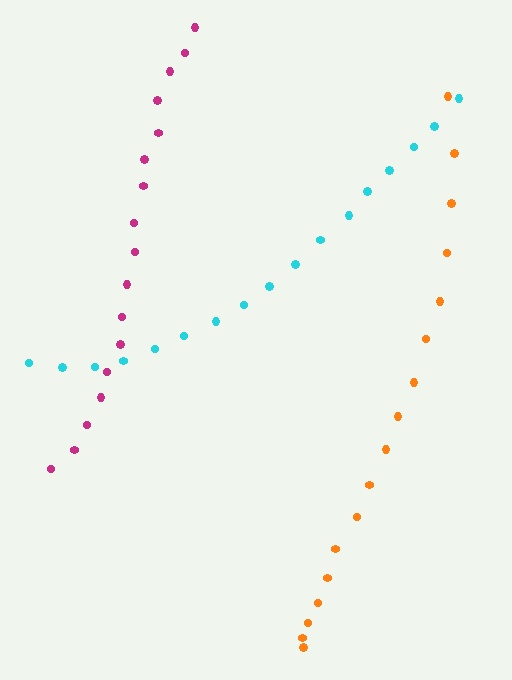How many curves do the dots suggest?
There are 3 distinct paths.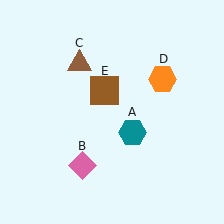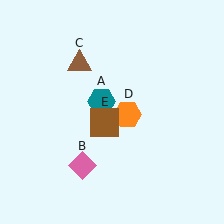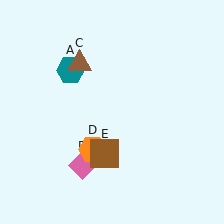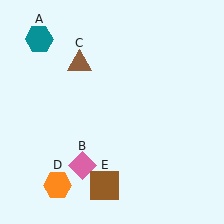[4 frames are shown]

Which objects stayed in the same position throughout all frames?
Pink diamond (object B) and brown triangle (object C) remained stationary.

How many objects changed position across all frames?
3 objects changed position: teal hexagon (object A), orange hexagon (object D), brown square (object E).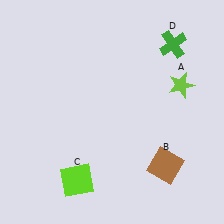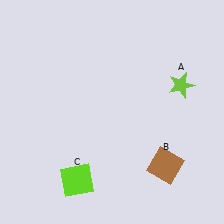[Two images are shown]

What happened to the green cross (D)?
The green cross (D) was removed in Image 2. It was in the top-right area of Image 1.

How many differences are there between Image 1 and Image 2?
There is 1 difference between the two images.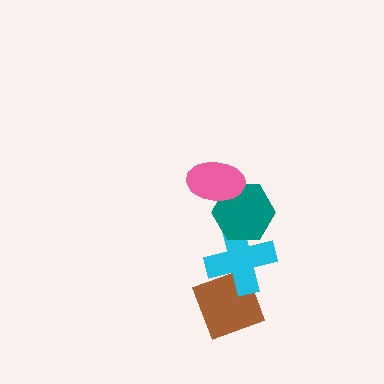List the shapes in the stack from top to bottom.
From top to bottom: the pink ellipse, the teal hexagon, the cyan cross, the brown diamond.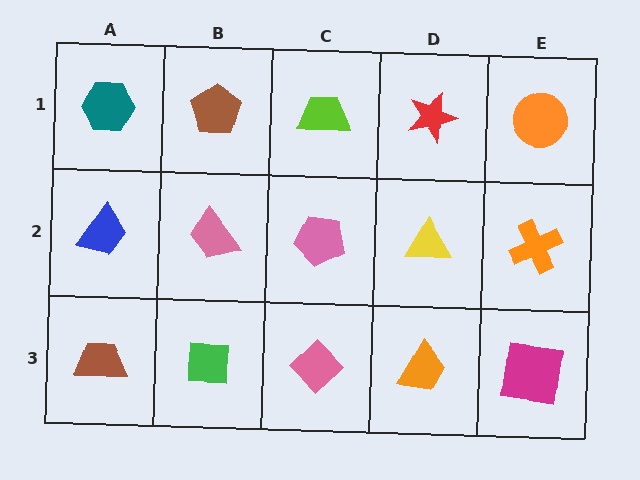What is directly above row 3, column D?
A yellow triangle.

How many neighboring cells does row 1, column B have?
3.